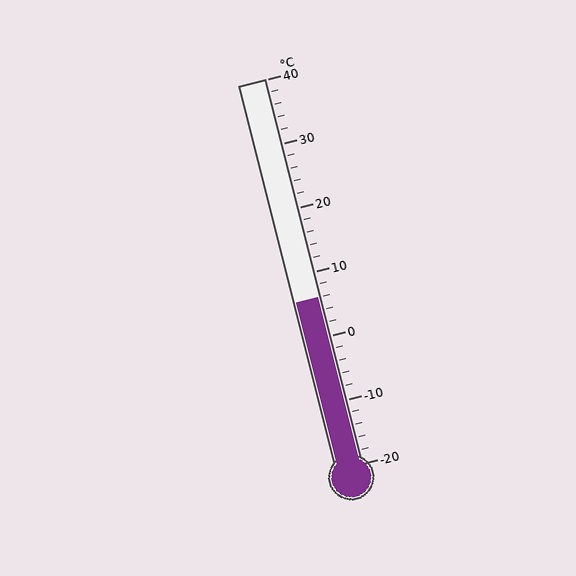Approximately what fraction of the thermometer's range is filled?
The thermometer is filled to approximately 45% of its range.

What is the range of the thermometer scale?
The thermometer scale ranges from -20°C to 40°C.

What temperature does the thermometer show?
The thermometer shows approximately 6°C.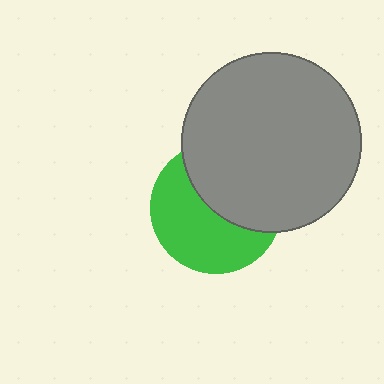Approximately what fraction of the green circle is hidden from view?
Roughly 46% of the green circle is hidden behind the gray circle.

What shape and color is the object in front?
The object in front is a gray circle.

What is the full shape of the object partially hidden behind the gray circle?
The partially hidden object is a green circle.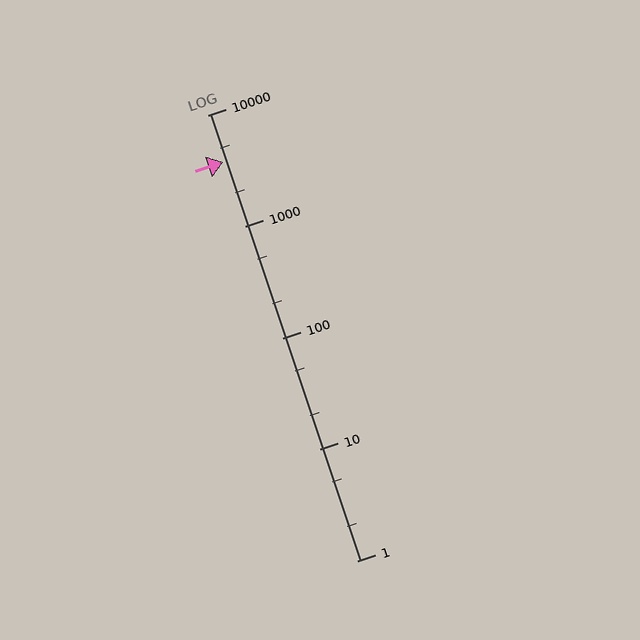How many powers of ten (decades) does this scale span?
The scale spans 4 decades, from 1 to 10000.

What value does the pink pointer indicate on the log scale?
The pointer indicates approximately 3800.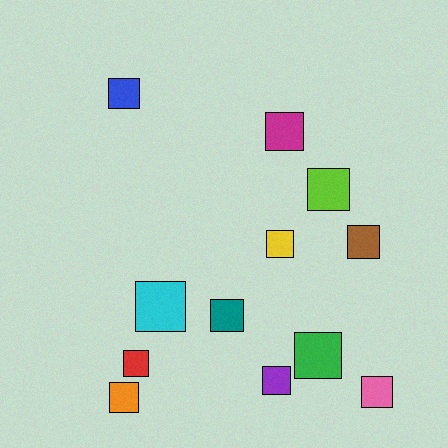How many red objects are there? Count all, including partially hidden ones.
There is 1 red object.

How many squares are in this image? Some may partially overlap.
There are 12 squares.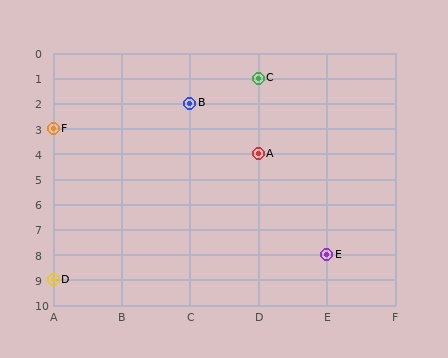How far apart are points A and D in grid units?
Points A and D are 3 columns and 5 rows apart (about 5.8 grid units diagonally).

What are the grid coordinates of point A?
Point A is at grid coordinates (D, 4).